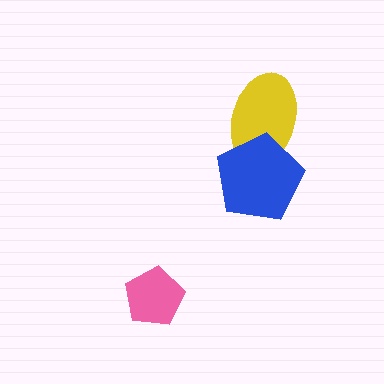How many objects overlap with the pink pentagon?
0 objects overlap with the pink pentagon.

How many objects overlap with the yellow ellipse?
1 object overlaps with the yellow ellipse.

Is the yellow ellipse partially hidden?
Yes, it is partially covered by another shape.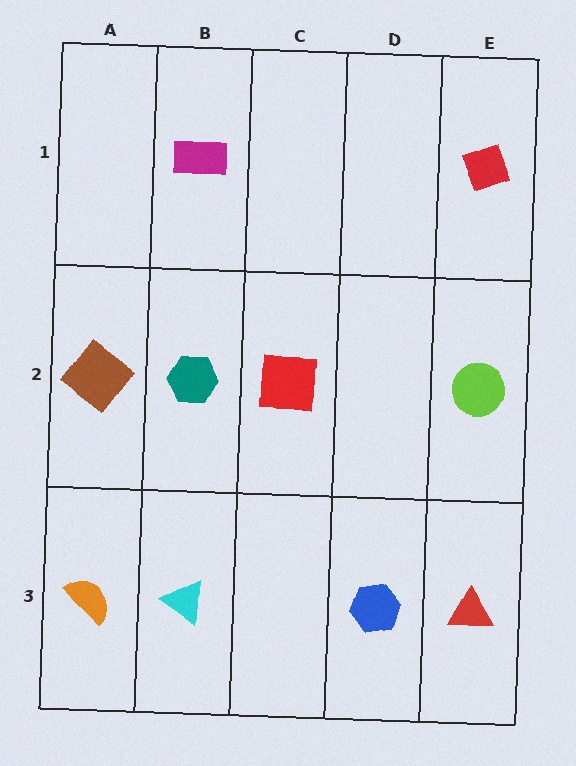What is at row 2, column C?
A red square.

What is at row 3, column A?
An orange semicircle.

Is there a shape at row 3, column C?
No, that cell is empty.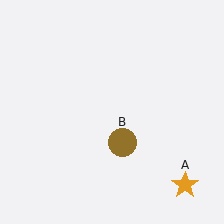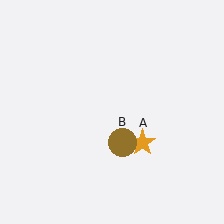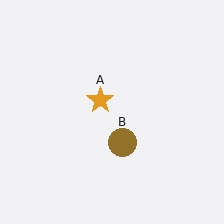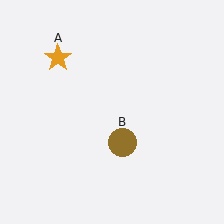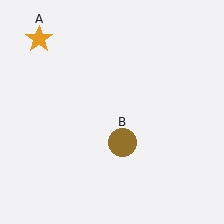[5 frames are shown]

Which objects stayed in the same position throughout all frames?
Brown circle (object B) remained stationary.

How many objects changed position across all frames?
1 object changed position: orange star (object A).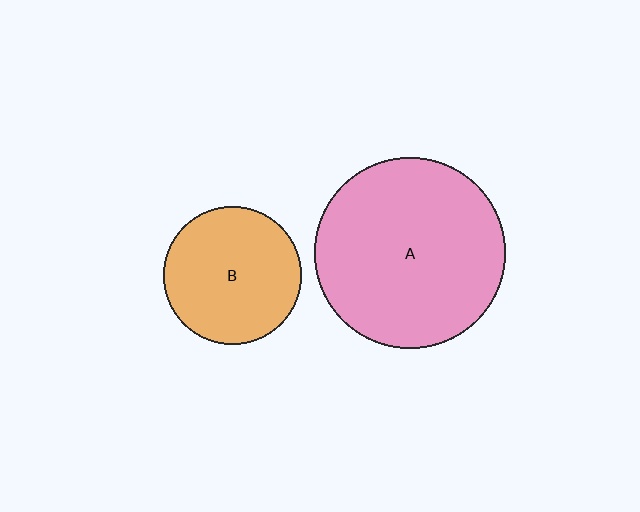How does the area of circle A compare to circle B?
Approximately 1.9 times.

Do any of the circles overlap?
No, none of the circles overlap.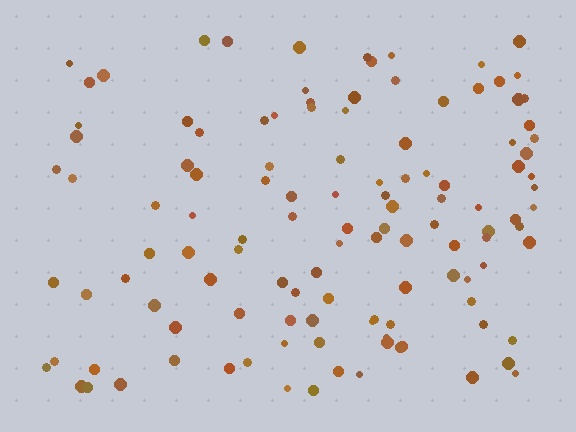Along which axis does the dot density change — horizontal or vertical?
Horizontal.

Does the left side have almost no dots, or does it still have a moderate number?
Still a moderate number, just noticeably fewer than the right.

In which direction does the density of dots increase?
From left to right, with the right side densest.